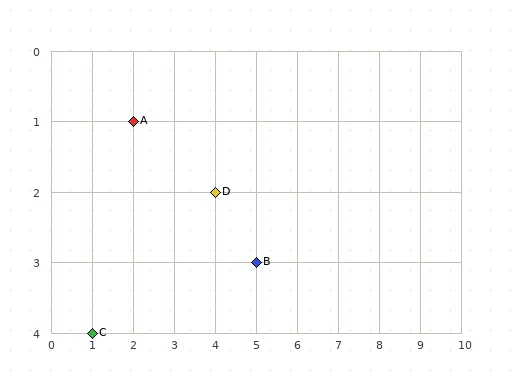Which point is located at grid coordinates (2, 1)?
Point A is at (2, 1).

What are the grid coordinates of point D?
Point D is at grid coordinates (4, 2).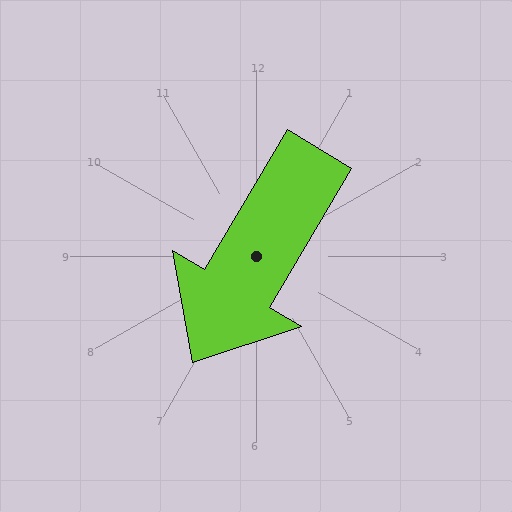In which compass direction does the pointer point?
Southwest.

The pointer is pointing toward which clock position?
Roughly 7 o'clock.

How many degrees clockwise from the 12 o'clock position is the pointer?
Approximately 211 degrees.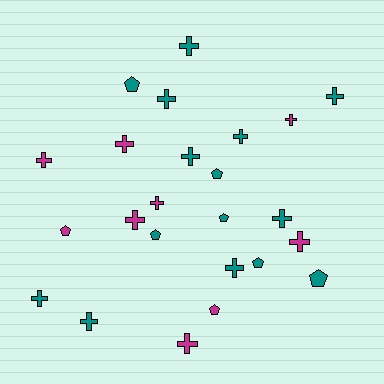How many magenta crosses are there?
There are 7 magenta crosses.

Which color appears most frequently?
Teal, with 15 objects.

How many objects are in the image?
There are 24 objects.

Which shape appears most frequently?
Cross, with 16 objects.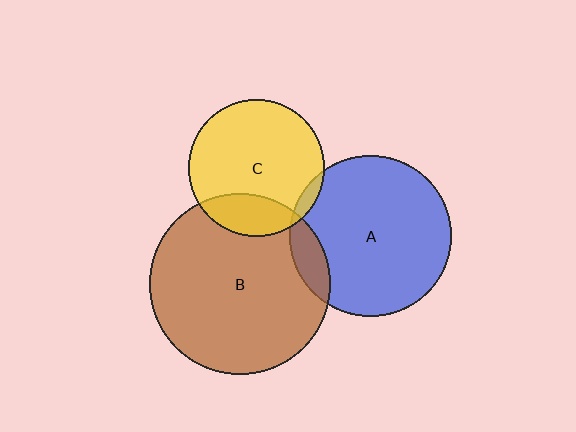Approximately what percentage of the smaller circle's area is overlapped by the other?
Approximately 10%.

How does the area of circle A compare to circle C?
Approximately 1.4 times.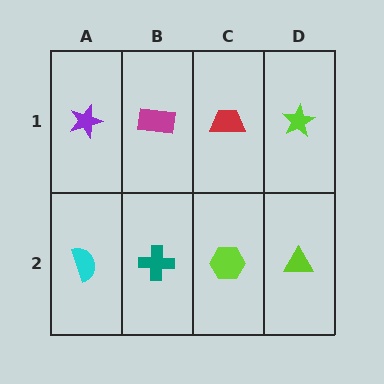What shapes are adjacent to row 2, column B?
A magenta rectangle (row 1, column B), a cyan semicircle (row 2, column A), a lime hexagon (row 2, column C).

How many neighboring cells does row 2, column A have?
2.